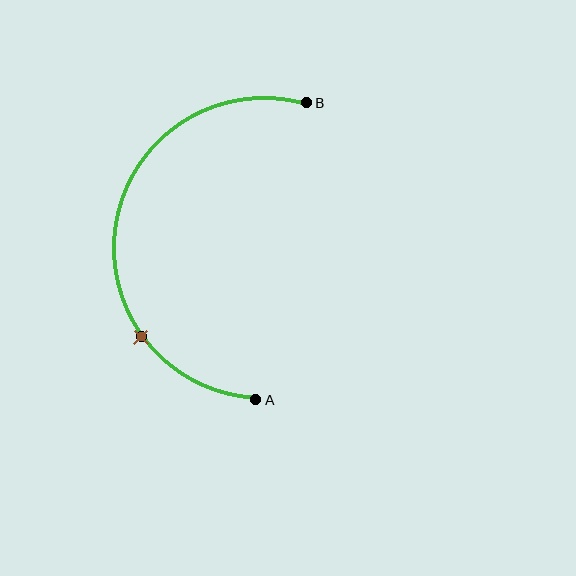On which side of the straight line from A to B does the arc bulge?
The arc bulges to the left of the straight line connecting A and B.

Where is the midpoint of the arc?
The arc midpoint is the point on the curve farthest from the straight line joining A and B. It sits to the left of that line.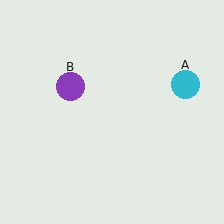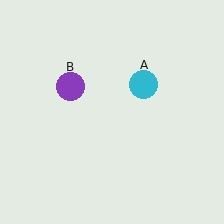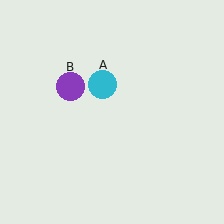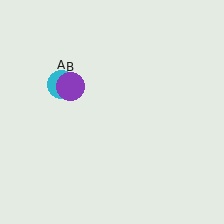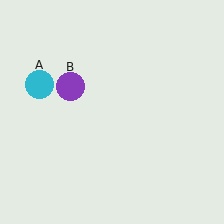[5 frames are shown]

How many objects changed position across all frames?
1 object changed position: cyan circle (object A).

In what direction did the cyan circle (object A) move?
The cyan circle (object A) moved left.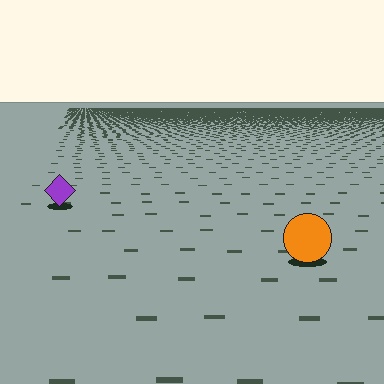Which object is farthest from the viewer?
The purple diamond is farthest from the viewer. It appears smaller and the ground texture around it is denser.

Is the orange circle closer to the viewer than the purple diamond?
Yes. The orange circle is closer — you can tell from the texture gradient: the ground texture is coarser near it.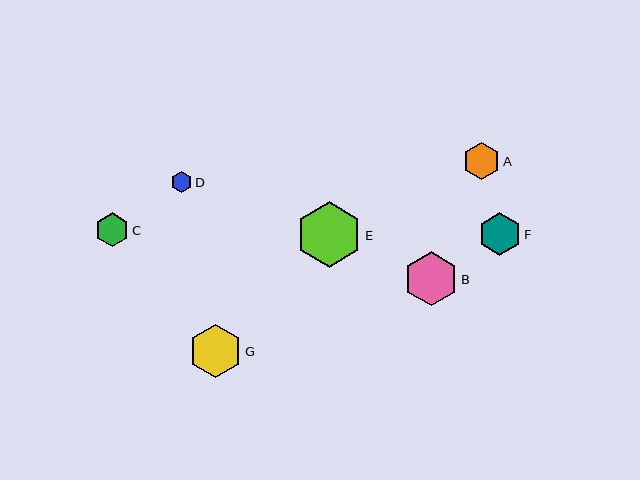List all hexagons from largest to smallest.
From largest to smallest: E, B, G, F, A, C, D.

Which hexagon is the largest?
Hexagon E is the largest with a size of approximately 65 pixels.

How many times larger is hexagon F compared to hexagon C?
Hexagon F is approximately 1.2 times the size of hexagon C.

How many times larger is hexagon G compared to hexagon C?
Hexagon G is approximately 1.5 times the size of hexagon C.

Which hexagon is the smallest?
Hexagon D is the smallest with a size of approximately 21 pixels.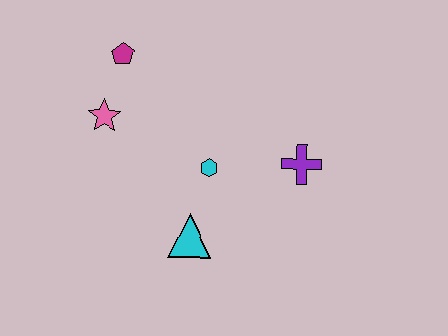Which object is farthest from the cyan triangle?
The magenta pentagon is farthest from the cyan triangle.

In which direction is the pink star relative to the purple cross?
The pink star is to the left of the purple cross.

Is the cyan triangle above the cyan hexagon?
No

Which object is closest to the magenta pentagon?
The pink star is closest to the magenta pentagon.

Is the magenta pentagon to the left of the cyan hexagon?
Yes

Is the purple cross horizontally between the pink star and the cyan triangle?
No